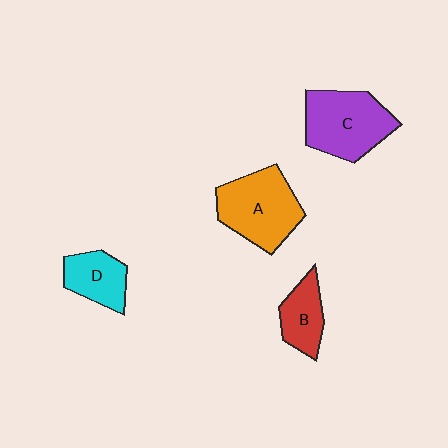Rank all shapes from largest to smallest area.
From largest to smallest: C (purple), A (orange), D (cyan), B (red).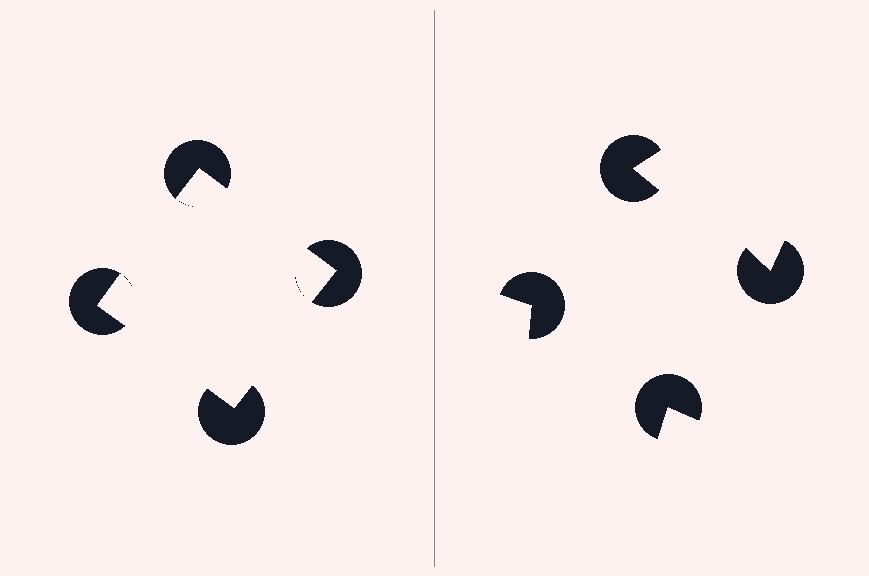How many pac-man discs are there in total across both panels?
8 — 4 on each side.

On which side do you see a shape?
An illusory square appears on the left side. On the right side the wedge cuts are rotated, so no coherent shape forms.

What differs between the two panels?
The pac-man discs are positioned identically on both sides; only the wedge orientations differ. On the left they align to a square; on the right they are misaligned.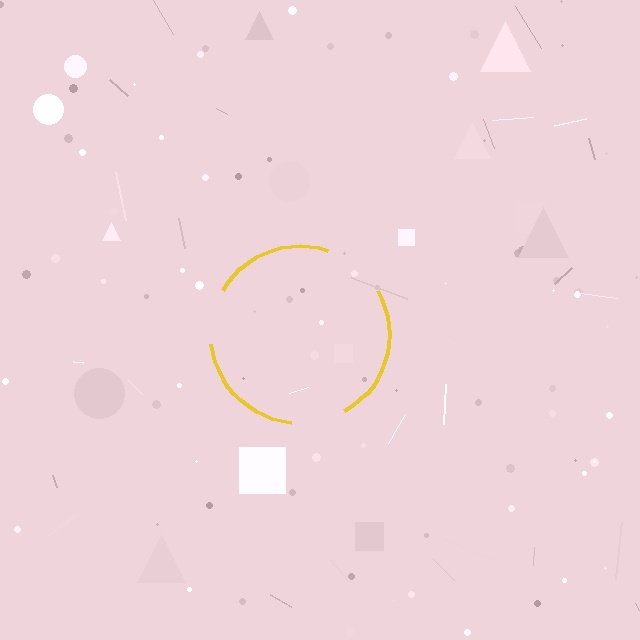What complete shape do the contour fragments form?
The contour fragments form a circle.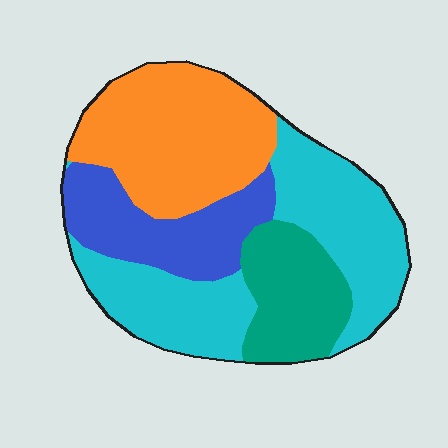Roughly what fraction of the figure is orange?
Orange takes up between a sixth and a third of the figure.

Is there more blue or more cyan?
Cyan.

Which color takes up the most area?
Cyan, at roughly 35%.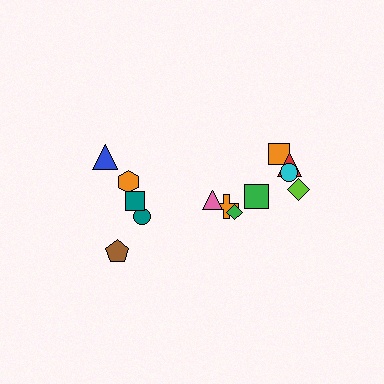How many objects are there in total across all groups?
There are 13 objects.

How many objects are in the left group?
There are 5 objects.